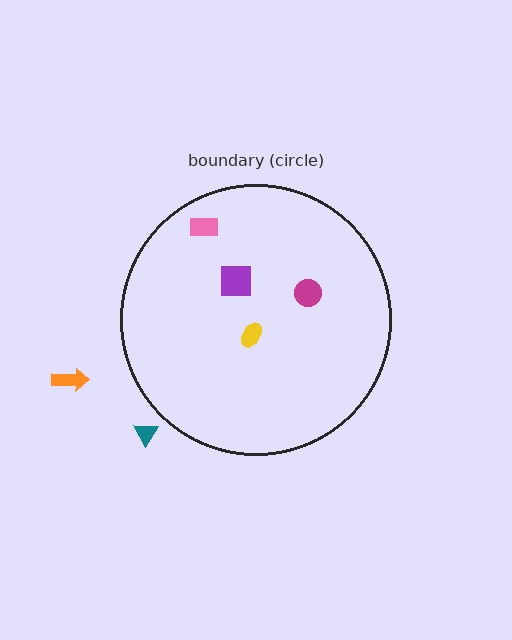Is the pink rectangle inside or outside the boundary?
Inside.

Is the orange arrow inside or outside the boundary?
Outside.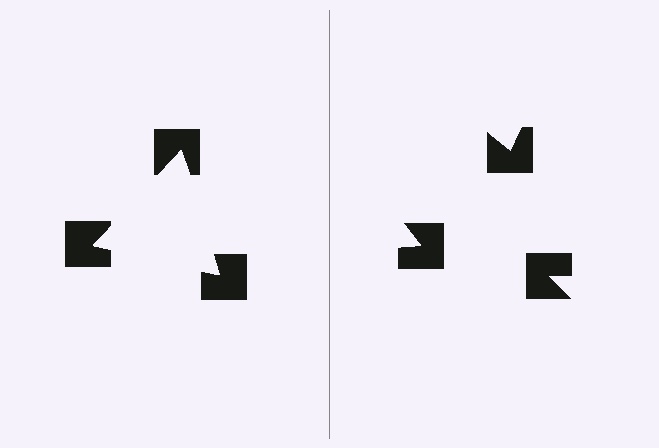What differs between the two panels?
The notched squares are positioned identically on both sides; only the wedge orientations differ. On the left they align to a triangle; on the right they are misaligned.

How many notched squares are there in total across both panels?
6 — 3 on each side.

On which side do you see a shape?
An illusory triangle appears on the left side. On the right side the wedge cuts are rotated, so no coherent shape forms.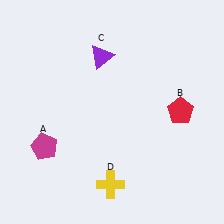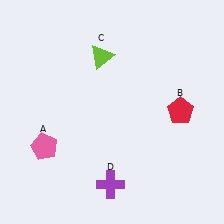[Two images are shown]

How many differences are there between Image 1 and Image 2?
There are 3 differences between the two images.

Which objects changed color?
A changed from magenta to pink. C changed from purple to lime. D changed from yellow to purple.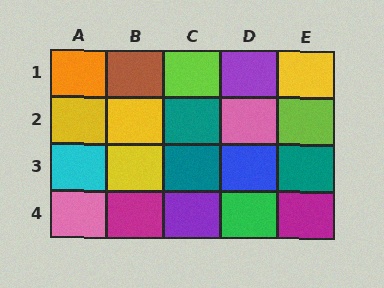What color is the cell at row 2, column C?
Teal.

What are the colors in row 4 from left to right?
Pink, magenta, purple, green, magenta.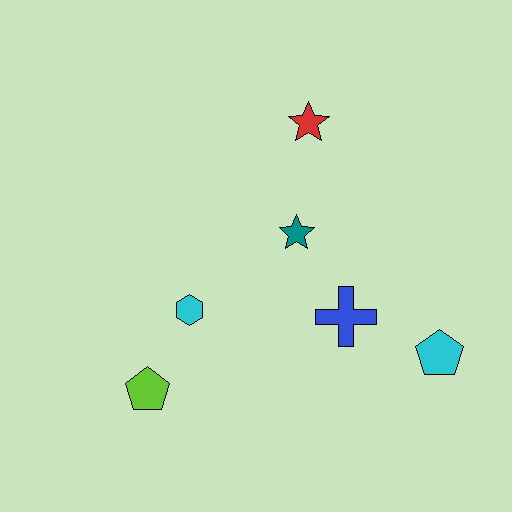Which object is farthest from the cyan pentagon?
The lime pentagon is farthest from the cyan pentagon.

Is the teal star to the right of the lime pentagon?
Yes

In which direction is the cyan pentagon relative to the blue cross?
The cyan pentagon is to the right of the blue cross.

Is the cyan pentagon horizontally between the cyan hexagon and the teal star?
No